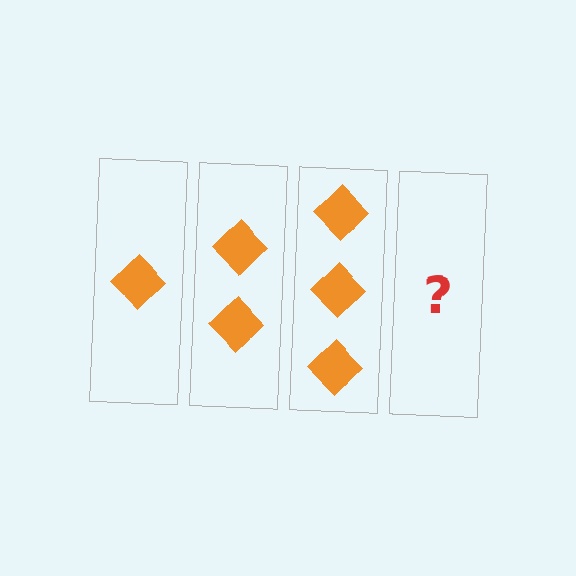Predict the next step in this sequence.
The next step is 4 diamonds.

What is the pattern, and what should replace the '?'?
The pattern is that each step adds one more diamond. The '?' should be 4 diamonds.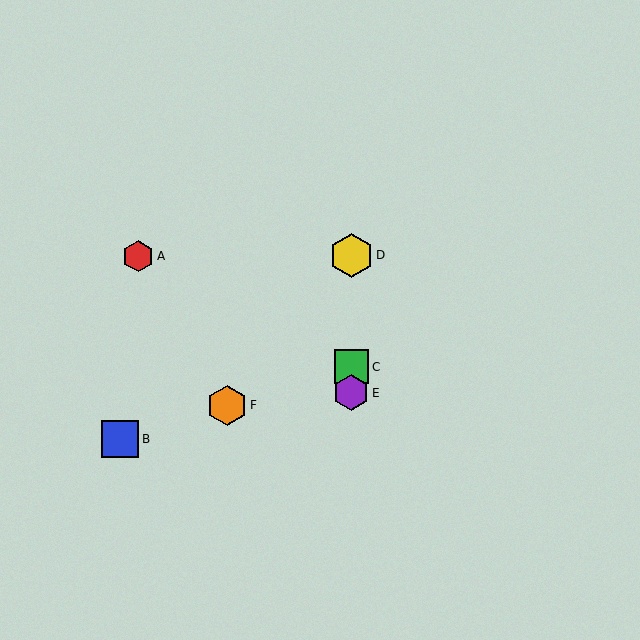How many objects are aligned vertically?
3 objects (C, D, E) are aligned vertically.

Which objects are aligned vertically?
Objects C, D, E are aligned vertically.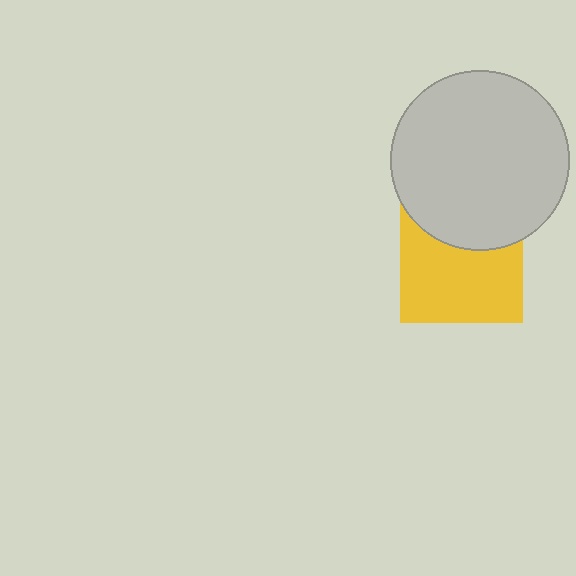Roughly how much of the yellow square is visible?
Most of it is visible (roughly 67%).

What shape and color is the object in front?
The object in front is a light gray circle.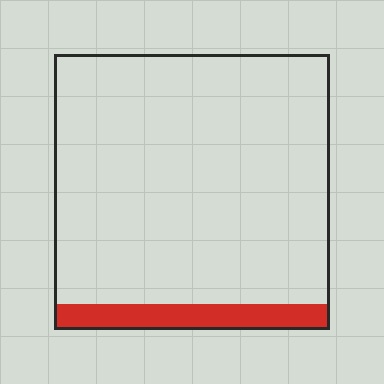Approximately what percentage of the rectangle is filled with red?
Approximately 10%.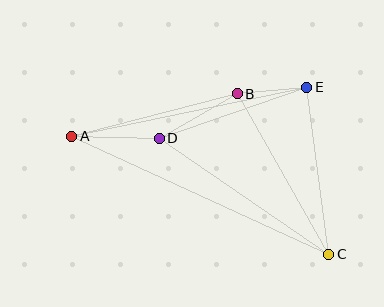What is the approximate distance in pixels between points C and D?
The distance between C and D is approximately 205 pixels.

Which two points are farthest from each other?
Points A and C are farthest from each other.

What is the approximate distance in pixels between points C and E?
The distance between C and E is approximately 168 pixels.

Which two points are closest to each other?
Points B and E are closest to each other.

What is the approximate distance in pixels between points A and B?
The distance between A and B is approximately 171 pixels.